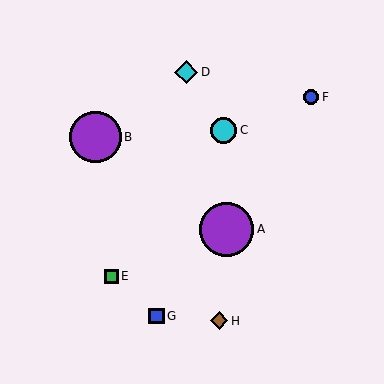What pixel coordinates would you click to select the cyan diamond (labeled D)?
Click at (186, 72) to select the cyan diamond D.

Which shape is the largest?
The purple circle (labeled A) is the largest.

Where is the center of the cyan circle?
The center of the cyan circle is at (224, 130).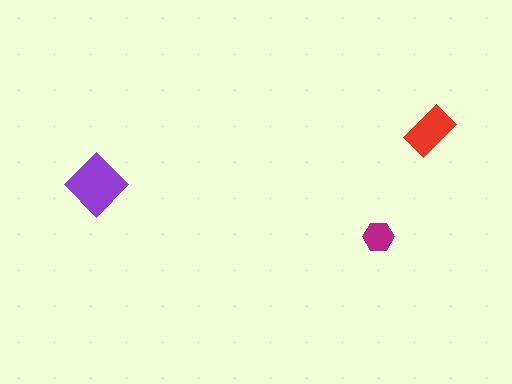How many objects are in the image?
There are 3 objects in the image.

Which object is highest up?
The red rectangle is topmost.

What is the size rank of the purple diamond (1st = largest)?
1st.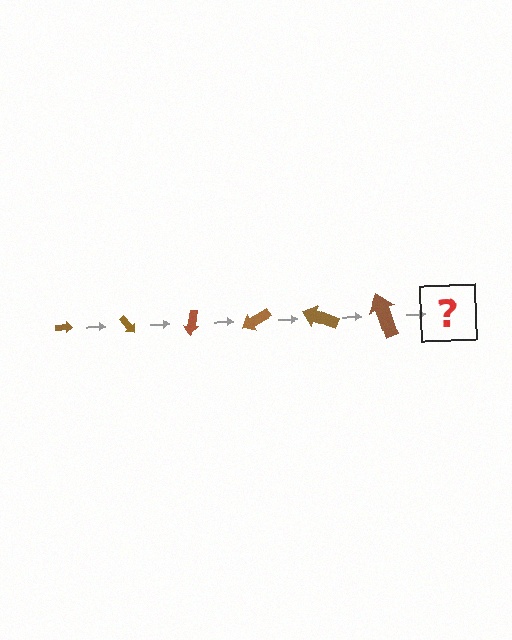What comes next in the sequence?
The next element should be an arrow, larger than the previous one and rotated 300 degrees from the start.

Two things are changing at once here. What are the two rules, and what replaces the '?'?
The two rules are that the arrow grows larger each step and it rotates 50 degrees each step. The '?' should be an arrow, larger than the previous one and rotated 300 degrees from the start.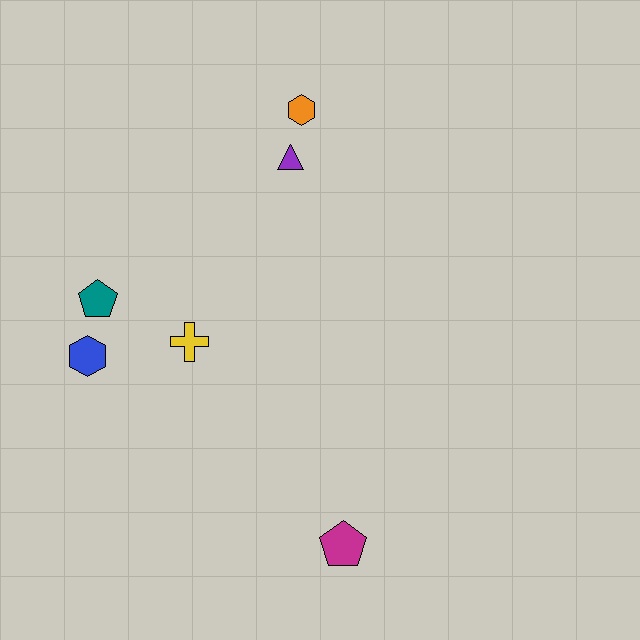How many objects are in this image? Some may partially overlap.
There are 6 objects.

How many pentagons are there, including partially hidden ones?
There are 2 pentagons.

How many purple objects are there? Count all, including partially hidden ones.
There is 1 purple object.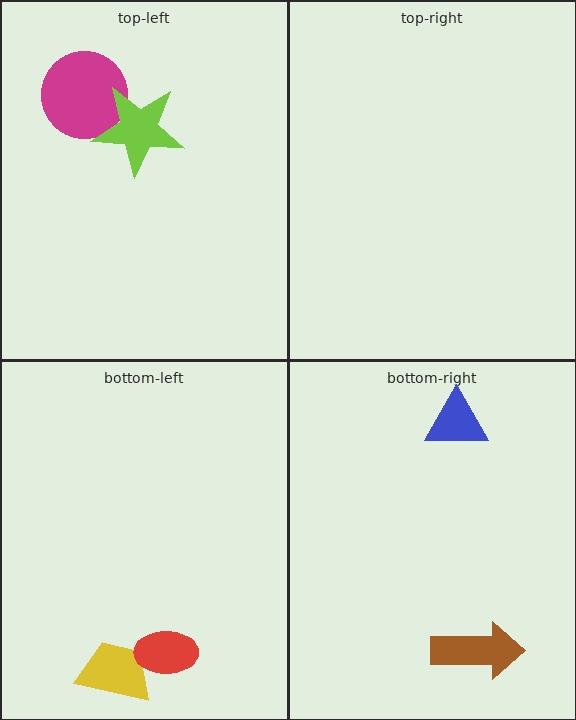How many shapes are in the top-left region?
2.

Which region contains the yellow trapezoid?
The bottom-left region.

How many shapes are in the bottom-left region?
2.